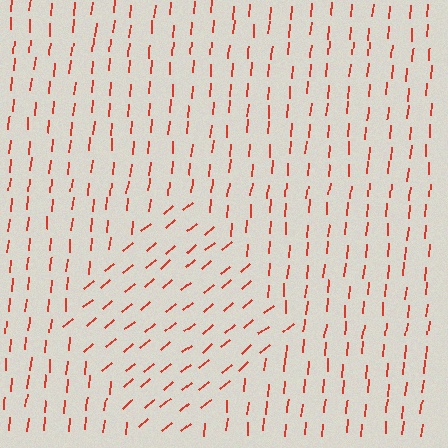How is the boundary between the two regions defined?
The boundary is defined purely by a change in line orientation (approximately 45 degrees difference). All lines are the same color and thickness.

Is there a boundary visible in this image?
Yes, there is a texture boundary formed by a change in line orientation.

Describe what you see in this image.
The image is filled with small red line segments. A diamond region in the image has lines oriented differently from the surrounding lines, creating a visible texture boundary.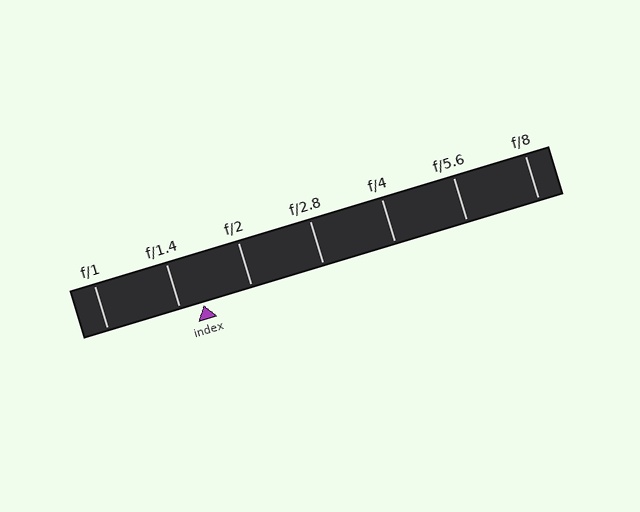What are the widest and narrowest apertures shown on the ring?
The widest aperture shown is f/1 and the narrowest is f/8.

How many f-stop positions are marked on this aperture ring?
There are 7 f-stop positions marked.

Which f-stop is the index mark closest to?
The index mark is closest to f/1.4.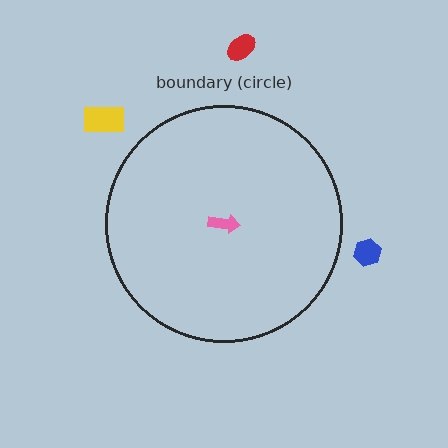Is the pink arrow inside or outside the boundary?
Inside.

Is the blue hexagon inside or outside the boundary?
Outside.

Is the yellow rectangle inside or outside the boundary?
Outside.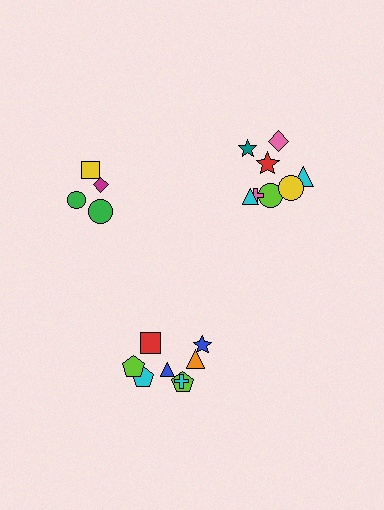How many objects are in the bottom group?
There are 8 objects.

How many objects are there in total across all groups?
There are 20 objects.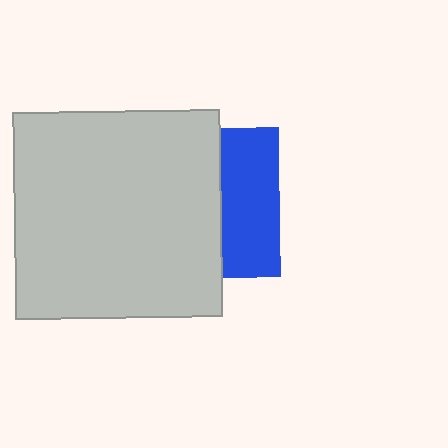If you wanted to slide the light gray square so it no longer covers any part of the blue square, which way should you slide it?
Slide it left — that is the most direct way to separate the two shapes.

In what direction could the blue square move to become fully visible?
The blue square could move right. That would shift it out from behind the light gray square entirely.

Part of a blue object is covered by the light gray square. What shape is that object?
It is a square.